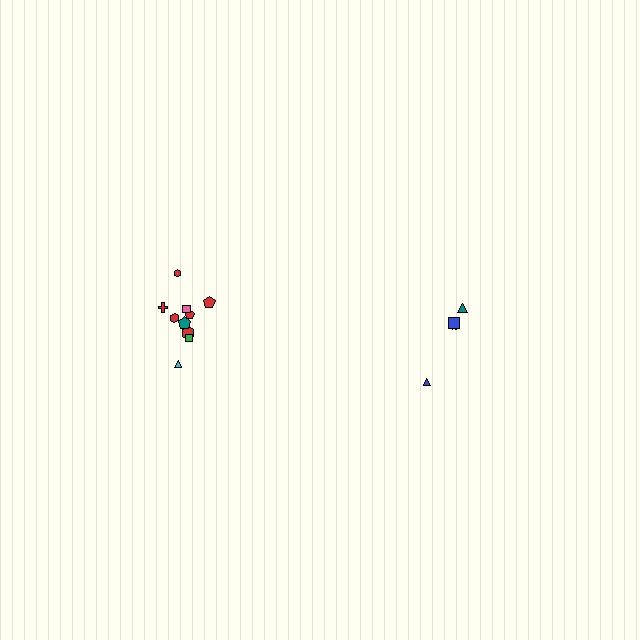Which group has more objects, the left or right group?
The left group.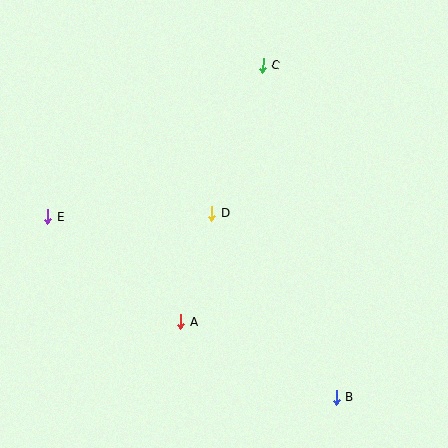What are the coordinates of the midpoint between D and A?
The midpoint between D and A is at (196, 267).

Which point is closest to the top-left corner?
Point E is closest to the top-left corner.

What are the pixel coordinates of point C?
Point C is at (263, 65).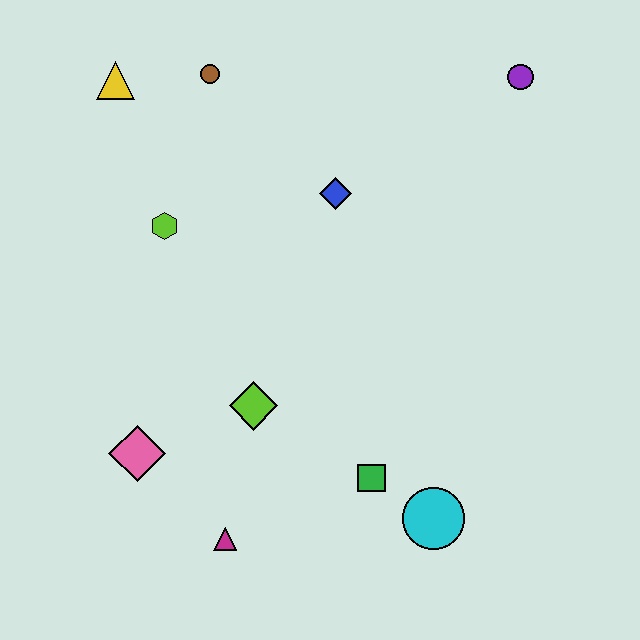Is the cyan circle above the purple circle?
No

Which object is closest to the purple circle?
The blue diamond is closest to the purple circle.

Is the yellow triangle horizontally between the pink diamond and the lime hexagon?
No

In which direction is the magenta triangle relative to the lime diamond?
The magenta triangle is below the lime diamond.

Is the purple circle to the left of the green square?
No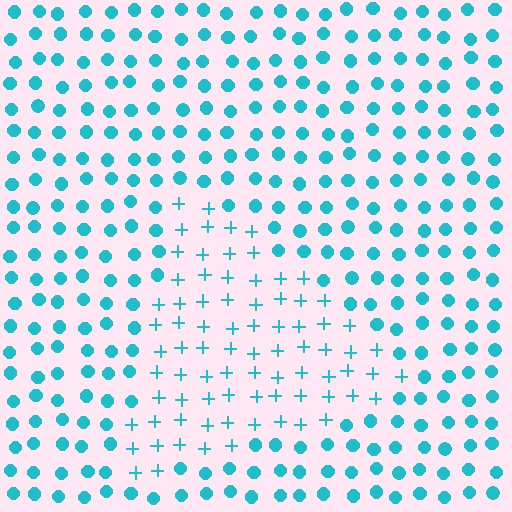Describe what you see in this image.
The image is filled with small cyan elements arranged in a uniform grid. A triangle-shaped region contains plus signs, while the surrounding area contains circles. The boundary is defined purely by the change in element shape.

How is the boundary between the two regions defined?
The boundary is defined by a change in element shape: plus signs inside vs. circles outside. All elements share the same color and spacing.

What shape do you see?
I see a triangle.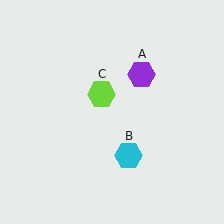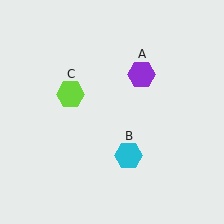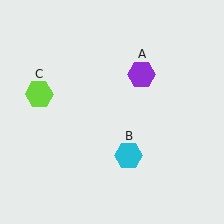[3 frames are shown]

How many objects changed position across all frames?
1 object changed position: lime hexagon (object C).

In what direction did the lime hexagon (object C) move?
The lime hexagon (object C) moved left.